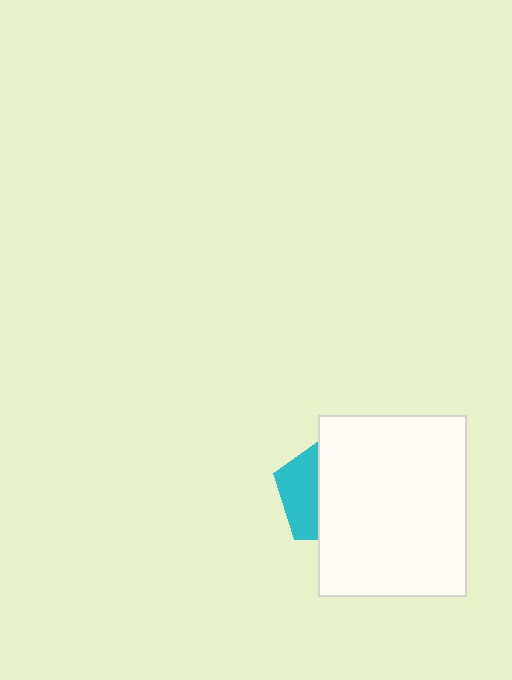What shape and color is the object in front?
The object in front is a white rectangle.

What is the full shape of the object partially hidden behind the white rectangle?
The partially hidden object is a cyan pentagon.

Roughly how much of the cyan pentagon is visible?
A small part of it is visible (roughly 36%).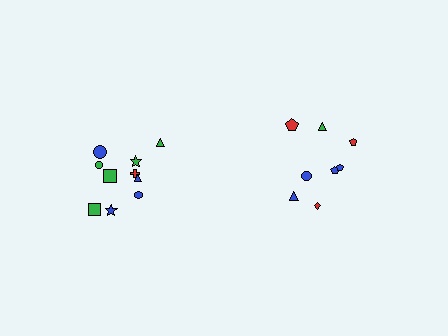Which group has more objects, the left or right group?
The left group.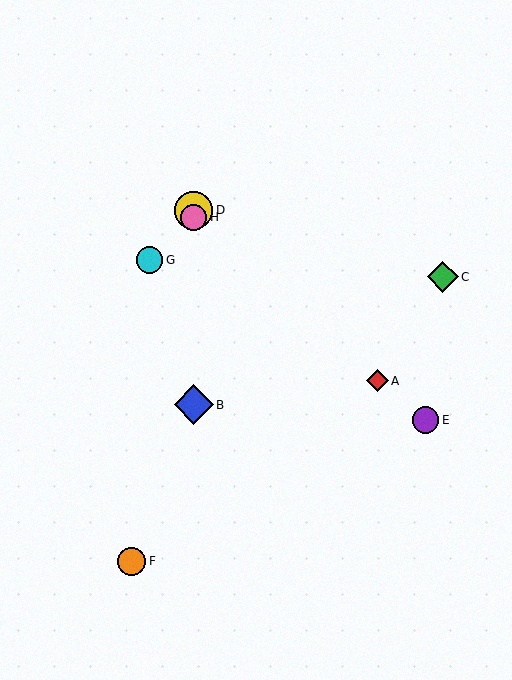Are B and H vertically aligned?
Yes, both are at x≈194.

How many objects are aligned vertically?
3 objects (B, D, H) are aligned vertically.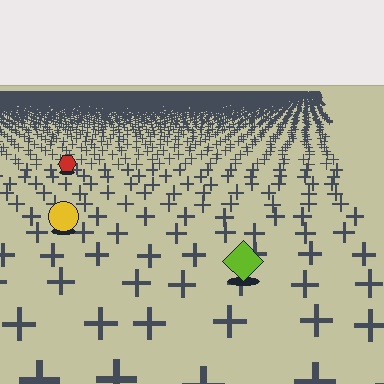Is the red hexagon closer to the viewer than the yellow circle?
No. The yellow circle is closer — you can tell from the texture gradient: the ground texture is coarser near it.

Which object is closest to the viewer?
The lime diamond is closest. The texture marks near it are larger and more spread out.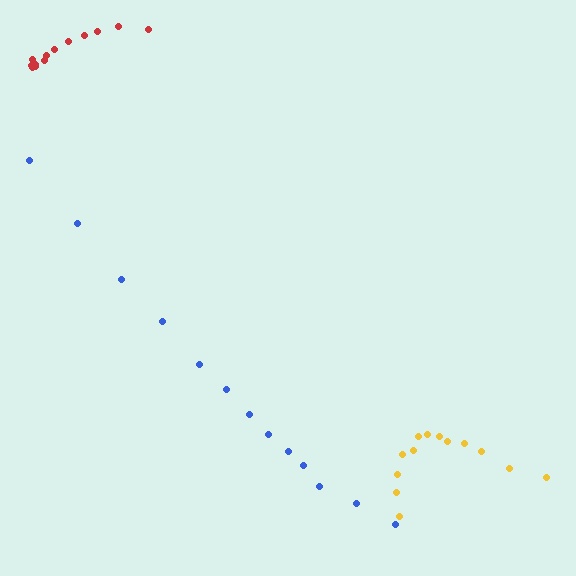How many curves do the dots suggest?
There are 3 distinct paths.